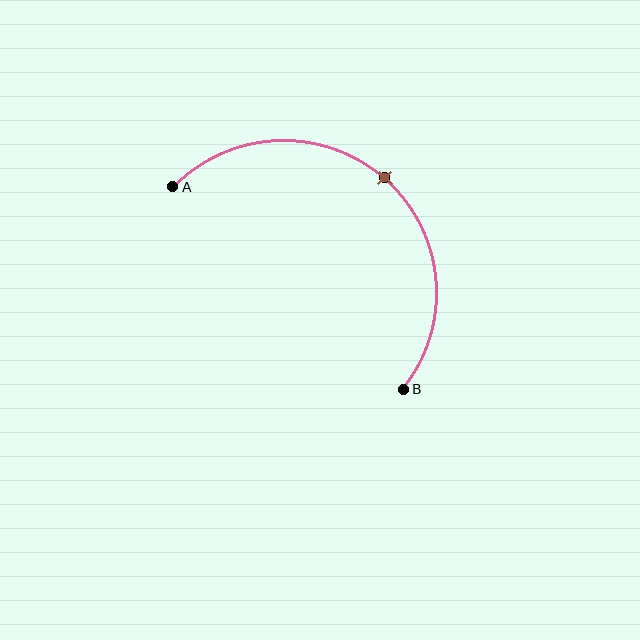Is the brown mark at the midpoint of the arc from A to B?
Yes. The brown mark lies on the arc at equal arc-length from both A and B — it is the arc midpoint.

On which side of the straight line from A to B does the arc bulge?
The arc bulges above and to the right of the straight line connecting A and B.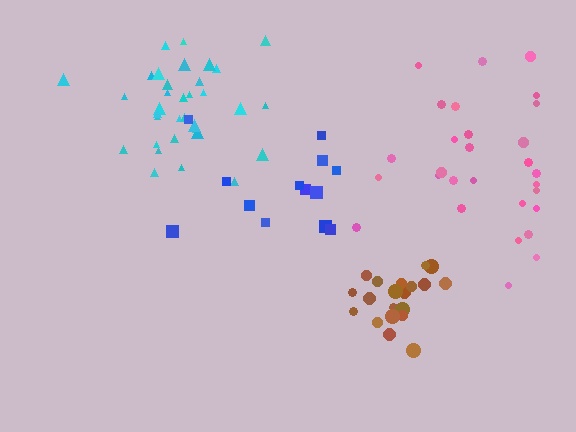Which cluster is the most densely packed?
Brown.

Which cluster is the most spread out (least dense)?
Blue.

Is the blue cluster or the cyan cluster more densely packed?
Cyan.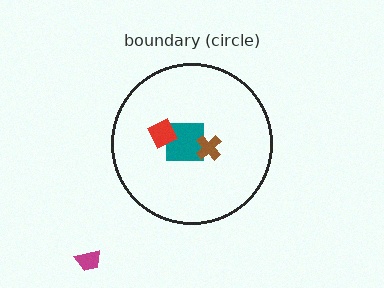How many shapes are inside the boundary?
3 inside, 1 outside.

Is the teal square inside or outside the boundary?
Inside.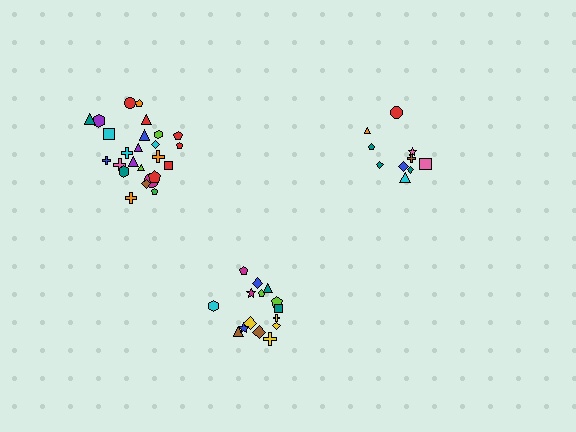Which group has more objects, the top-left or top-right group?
The top-left group.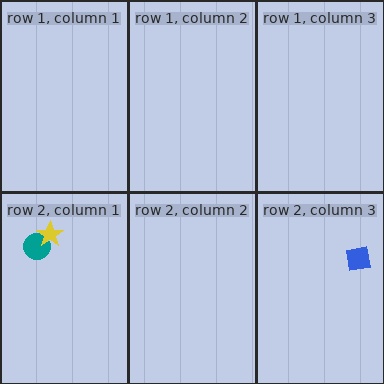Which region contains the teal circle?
The row 2, column 1 region.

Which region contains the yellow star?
The row 2, column 1 region.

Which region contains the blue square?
The row 2, column 3 region.